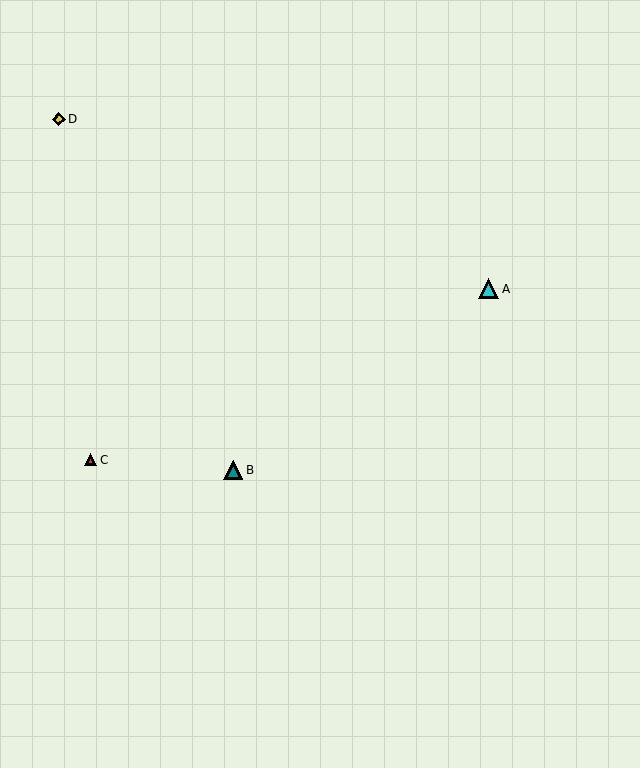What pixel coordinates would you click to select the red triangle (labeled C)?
Click at (90, 460) to select the red triangle C.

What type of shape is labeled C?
Shape C is a red triangle.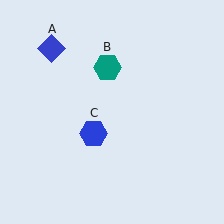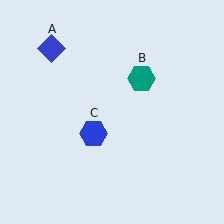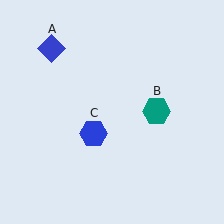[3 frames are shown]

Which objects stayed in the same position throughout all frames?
Blue diamond (object A) and blue hexagon (object C) remained stationary.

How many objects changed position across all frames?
1 object changed position: teal hexagon (object B).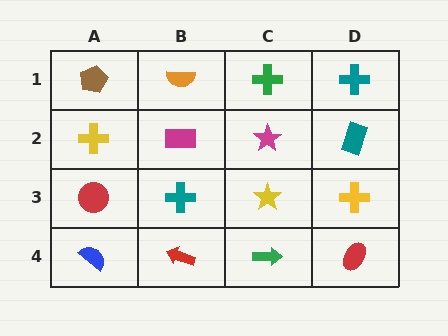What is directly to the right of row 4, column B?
A green arrow.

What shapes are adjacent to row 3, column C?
A magenta star (row 2, column C), a green arrow (row 4, column C), a teal cross (row 3, column B), a yellow cross (row 3, column D).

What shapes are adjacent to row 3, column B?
A magenta rectangle (row 2, column B), a red arrow (row 4, column B), a red circle (row 3, column A), a yellow star (row 3, column C).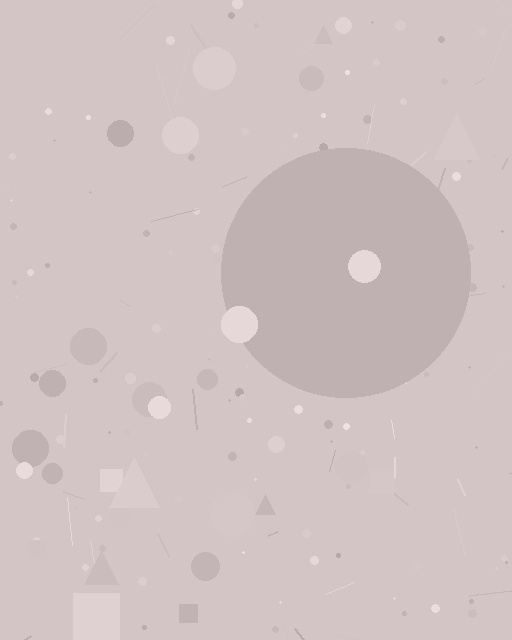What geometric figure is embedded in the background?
A circle is embedded in the background.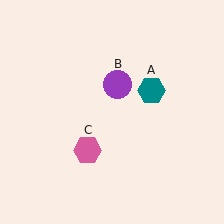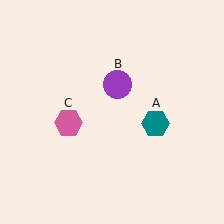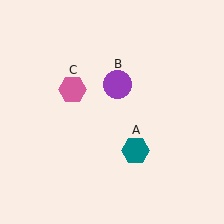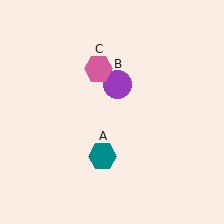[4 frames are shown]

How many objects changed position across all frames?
2 objects changed position: teal hexagon (object A), pink hexagon (object C).